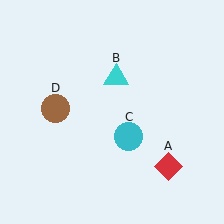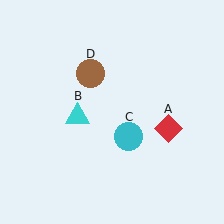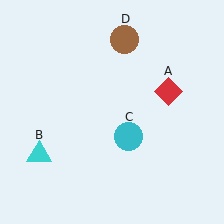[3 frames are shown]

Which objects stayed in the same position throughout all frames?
Cyan circle (object C) remained stationary.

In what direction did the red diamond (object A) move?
The red diamond (object A) moved up.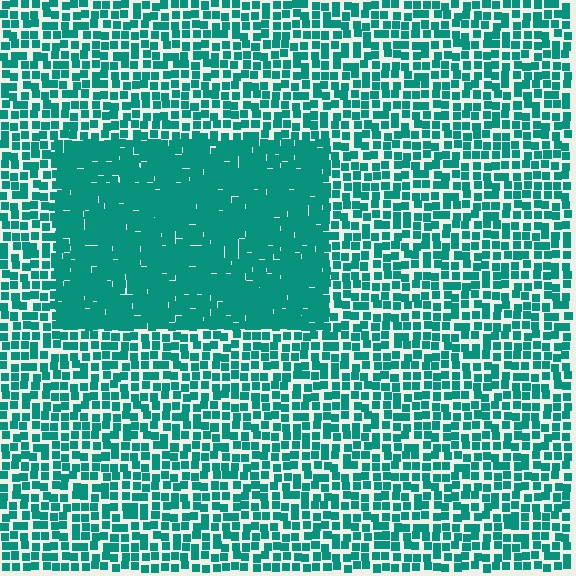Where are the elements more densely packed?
The elements are more densely packed inside the rectangle boundary.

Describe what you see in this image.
The image contains small teal elements arranged at two different densities. A rectangle-shaped region is visible where the elements are more densely packed than the surrounding area.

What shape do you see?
I see a rectangle.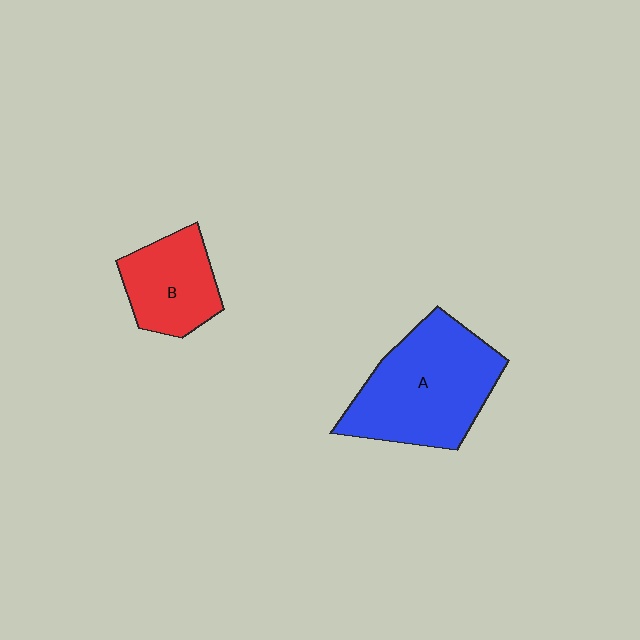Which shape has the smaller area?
Shape B (red).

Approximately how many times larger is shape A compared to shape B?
Approximately 1.8 times.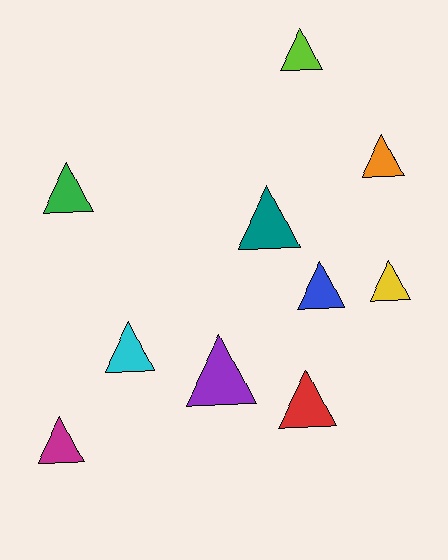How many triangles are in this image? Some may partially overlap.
There are 10 triangles.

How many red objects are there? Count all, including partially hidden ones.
There is 1 red object.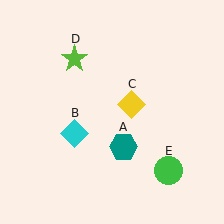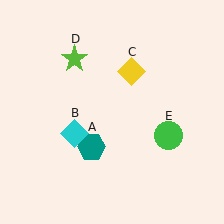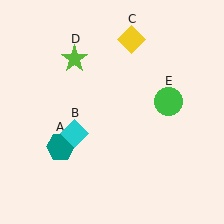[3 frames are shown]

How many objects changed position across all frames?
3 objects changed position: teal hexagon (object A), yellow diamond (object C), green circle (object E).